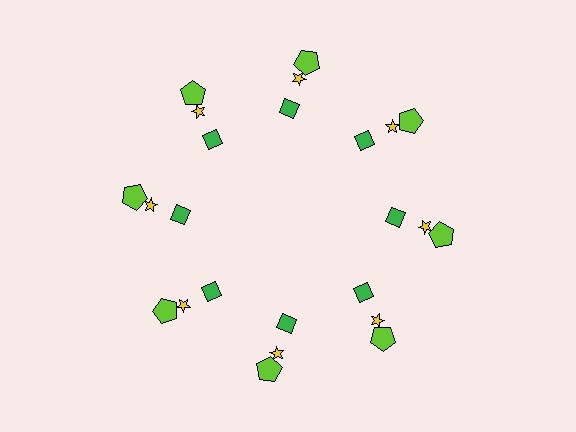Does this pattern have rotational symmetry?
Yes, this pattern has 8-fold rotational symmetry. It looks the same after rotating 45 degrees around the center.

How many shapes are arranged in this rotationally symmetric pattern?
There are 24 shapes, arranged in 8 groups of 3.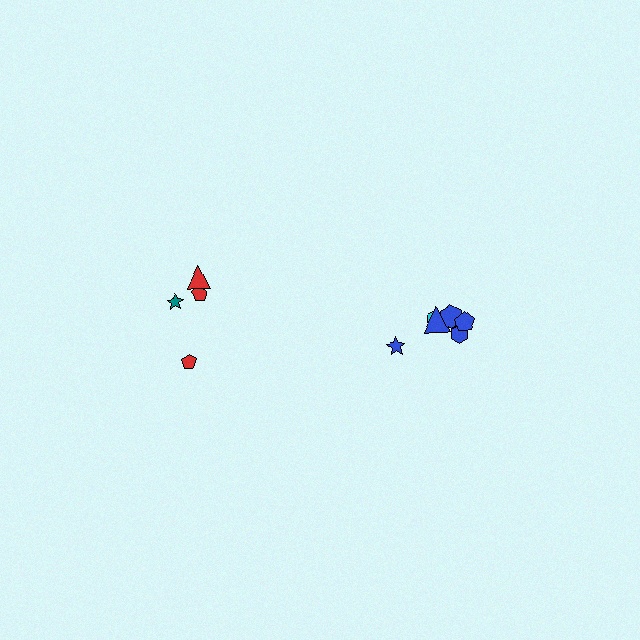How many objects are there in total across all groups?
There are 10 objects.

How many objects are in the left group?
There are 4 objects.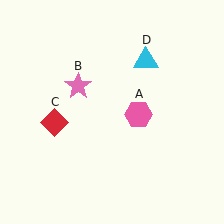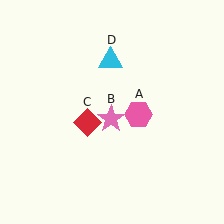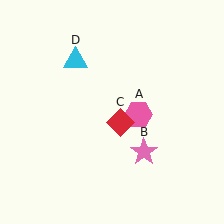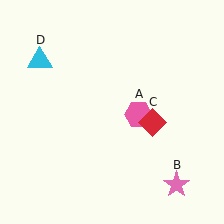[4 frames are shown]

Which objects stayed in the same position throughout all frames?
Pink hexagon (object A) remained stationary.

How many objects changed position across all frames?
3 objects changed position: pink star (object B), red diamond (object C), cyan triangle (object D).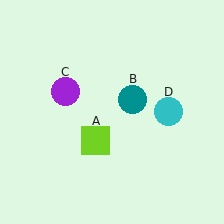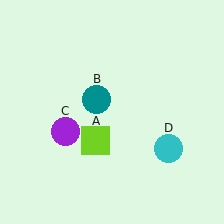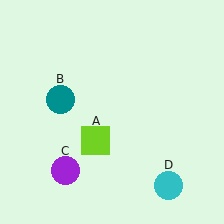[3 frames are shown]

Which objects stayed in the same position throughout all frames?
Lime square (object A) remained stationary.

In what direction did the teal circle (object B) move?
The teal circle (object B) moved left.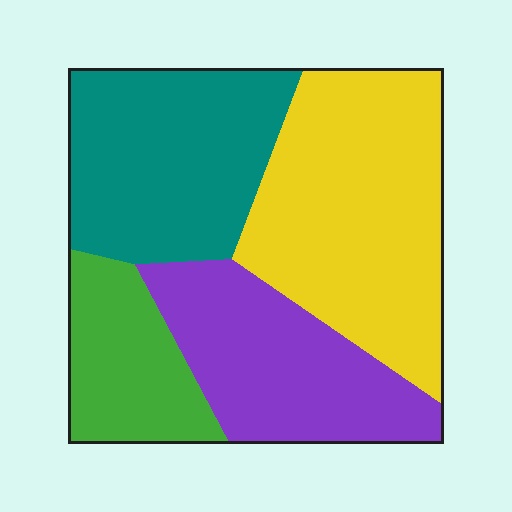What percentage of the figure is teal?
Teal takes up between a sixth and a third of the figure.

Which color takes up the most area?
Yellow, at roughly 35%.